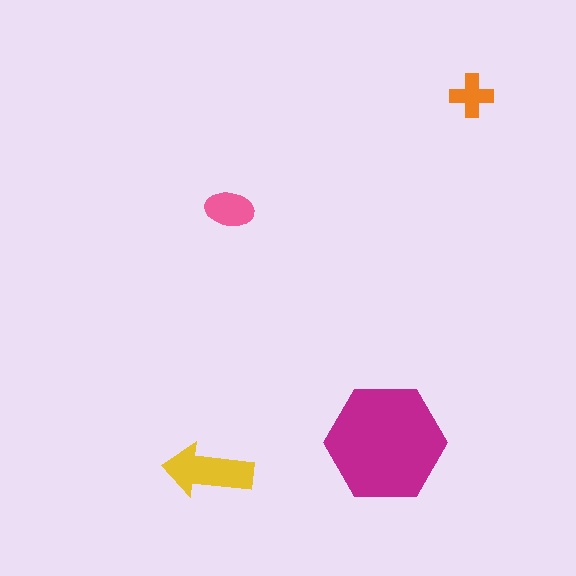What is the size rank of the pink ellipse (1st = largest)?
3rd.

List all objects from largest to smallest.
The magenta hexagon, the yellow arrow, the pink ellipse, the orange cross.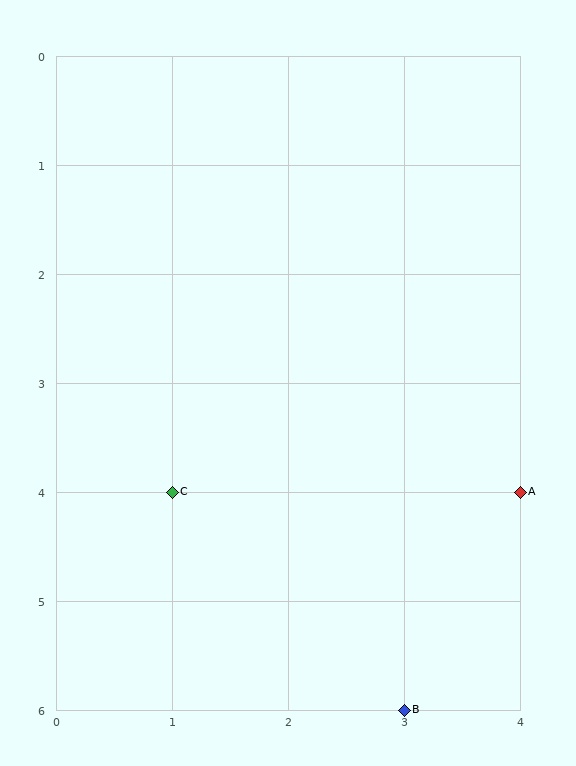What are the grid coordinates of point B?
Point B is at grid coordinates (3, 6).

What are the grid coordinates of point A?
Point A is at grid coordinates (4, 4).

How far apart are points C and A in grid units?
Points C and A are 3 columns apart.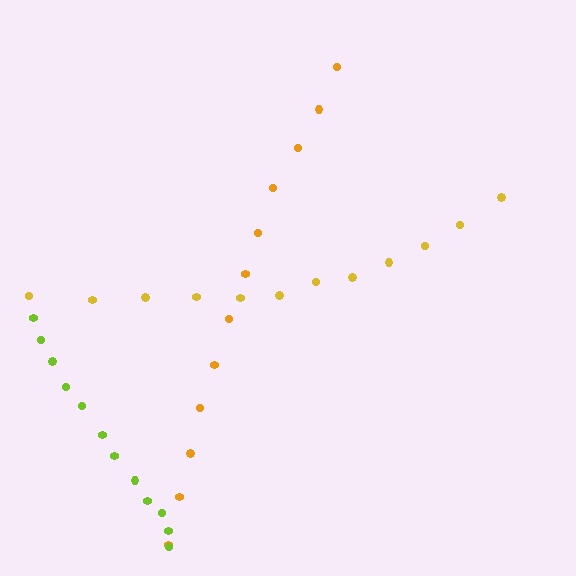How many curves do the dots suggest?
There are 3 distinct paths.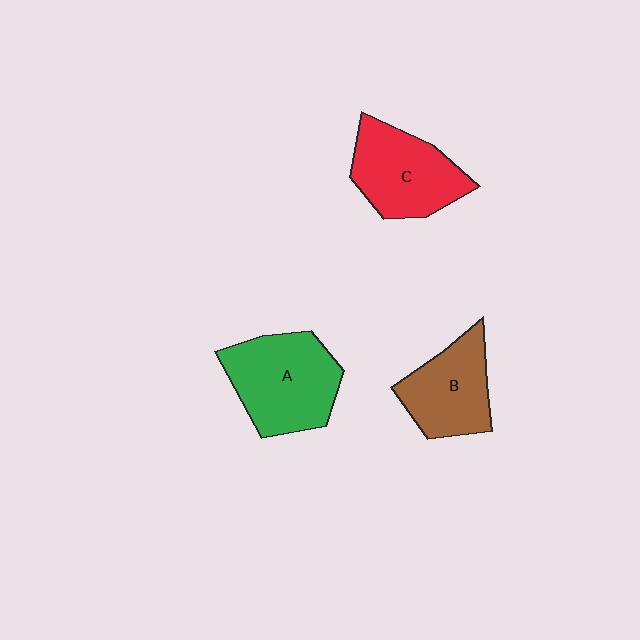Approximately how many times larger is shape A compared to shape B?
Approximately 1.3 times.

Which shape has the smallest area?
Shape B (brown).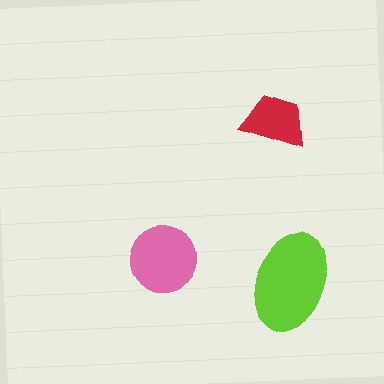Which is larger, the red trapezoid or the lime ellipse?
The lime ellipse.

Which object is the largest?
The lime ellipse.